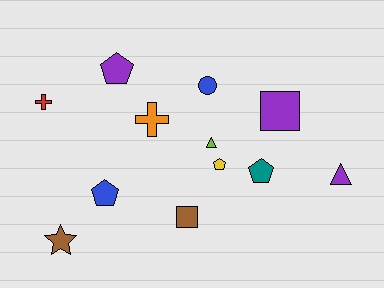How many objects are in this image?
There are 12 objects.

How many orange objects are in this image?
There is 1 orange object.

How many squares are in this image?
There are 2 squares.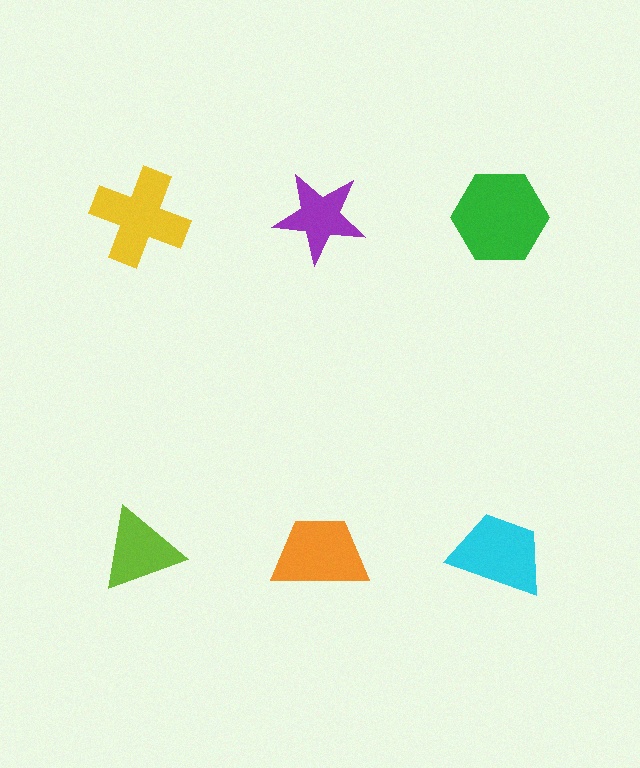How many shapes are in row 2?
3 shapes.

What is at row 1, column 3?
A green hexagon.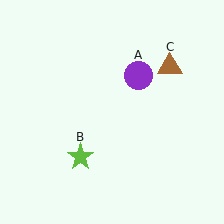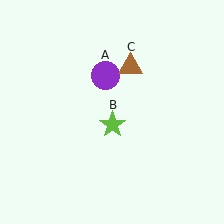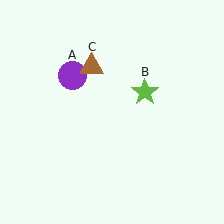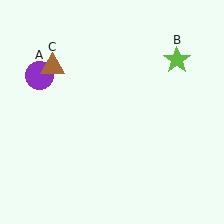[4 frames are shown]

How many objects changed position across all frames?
3 objects changed position: purple circle (object A), lime star (object B), brown triangle (object C).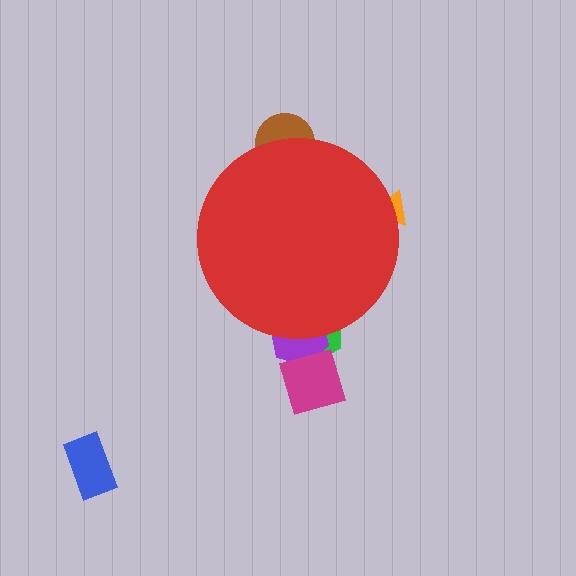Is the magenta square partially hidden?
No, the magenta square is fully visible.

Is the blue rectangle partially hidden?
No, the blue rectangle is fully visible.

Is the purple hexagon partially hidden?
Yes, the purple hexagon is partially hidden behind the red circle.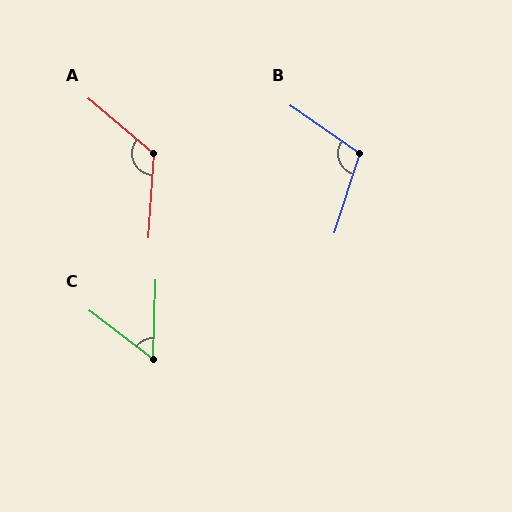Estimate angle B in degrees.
Approximately 107 degrees.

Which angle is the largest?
A, at approximately 126 degrees.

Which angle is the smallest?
C, at approximately 54 degrees.